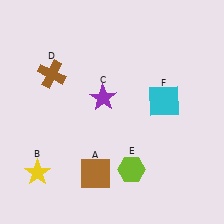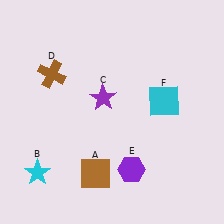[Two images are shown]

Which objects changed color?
B changed from yellow to cyan. E changed from lime to purple.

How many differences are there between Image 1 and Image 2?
There are 2 differences between the two images.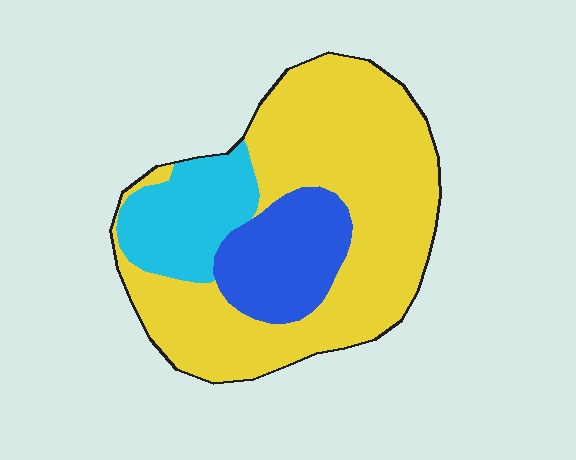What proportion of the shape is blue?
Blue covers 18% of the shape.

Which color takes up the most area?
Yellow, at roughly 65%.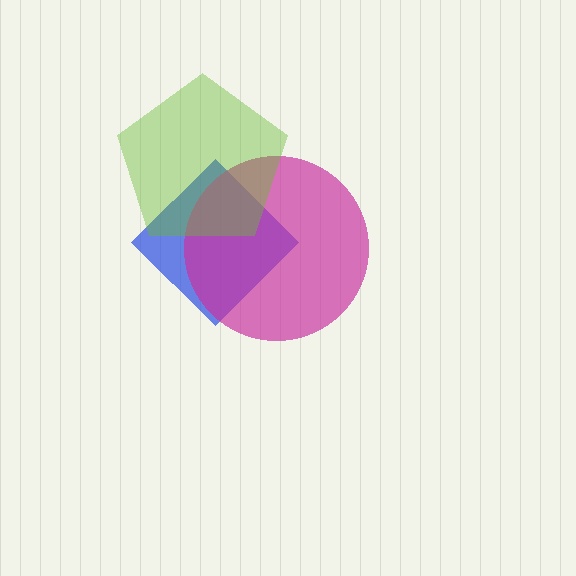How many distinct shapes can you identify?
There are 3 distinct shapes: a blue diamond, a magenta circle, a lime pentagon.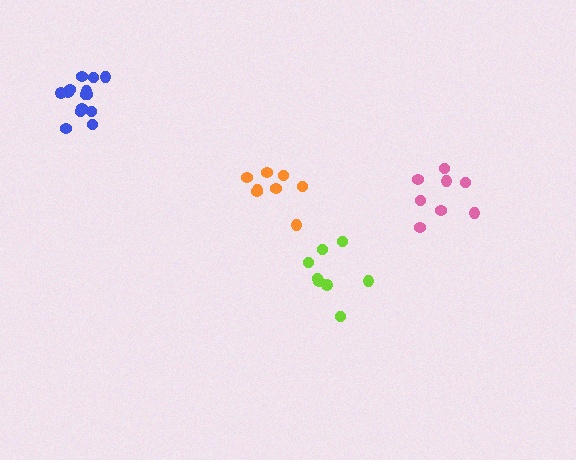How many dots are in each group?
Group 1: 14 dots, Group 2: 8 dots, Group 3: 8 dots, Group 4: 8 dots (38 total).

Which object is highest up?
The blue cluster is topmost.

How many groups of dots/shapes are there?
There are 4 groups.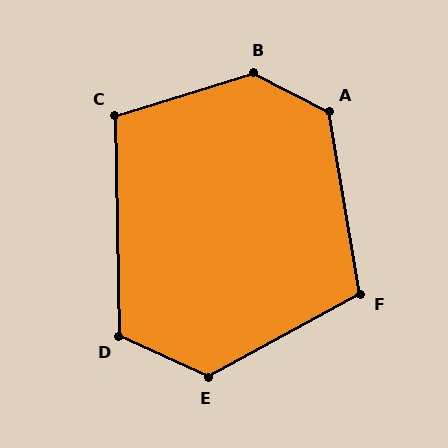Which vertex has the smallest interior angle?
C, at approximately 106 degrees.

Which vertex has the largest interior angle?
B, at approximately 136 degrees.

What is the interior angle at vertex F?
Approximately 109 degrees (obtuse).